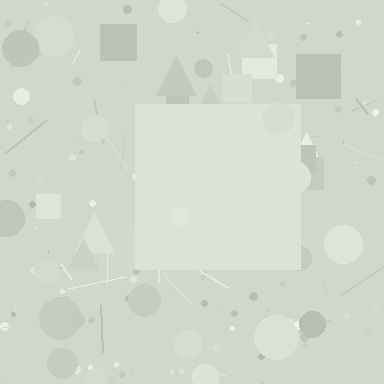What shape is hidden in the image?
A square is hidden in the image.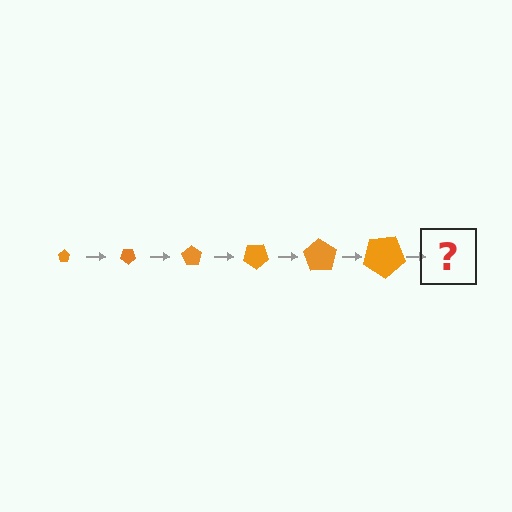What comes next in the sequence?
The next element should be a pentagon, larger than the previous one and rotated 210 degrees from the start.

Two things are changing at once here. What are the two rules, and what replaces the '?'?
The two rules are that the pentagon grows larger each step and it rotates 35 degrees each step. The '?' should be a pentagon, larger than the previous one and rotated 210 degrees from the start.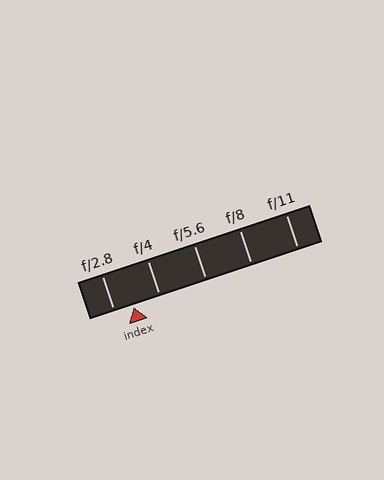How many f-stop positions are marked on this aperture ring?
There are 5 f-stop positions marked.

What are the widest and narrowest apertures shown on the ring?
The widest aperture shown is f/2.8 and the narrowest is f/11.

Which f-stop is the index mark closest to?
The index mark is closest to f/2.8.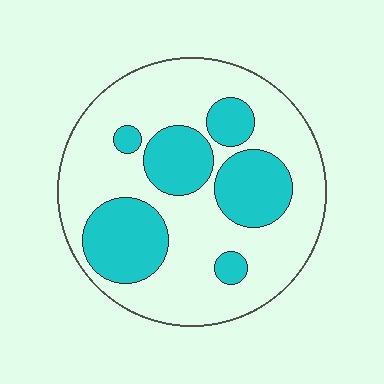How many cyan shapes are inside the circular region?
6.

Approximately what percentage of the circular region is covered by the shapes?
Approximately 30%.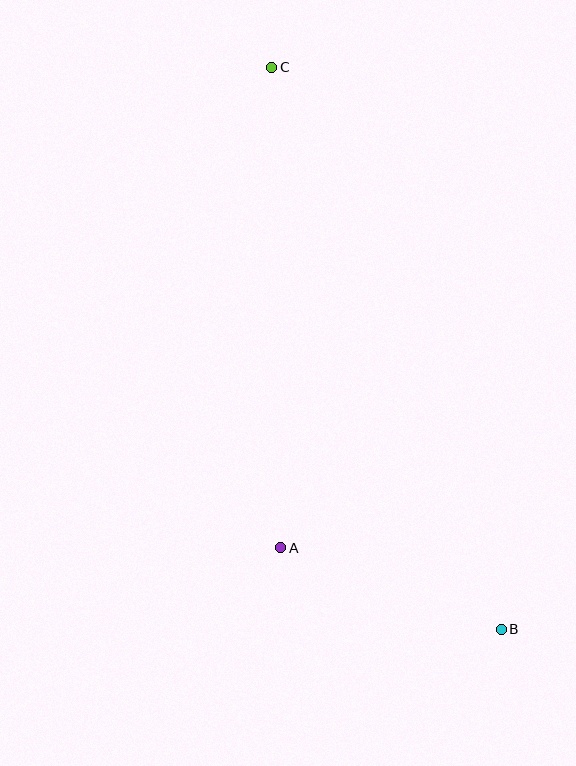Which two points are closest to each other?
Points A and B are closest to each other.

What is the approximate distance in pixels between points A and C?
The distance between A and C is approximately 481 pixels.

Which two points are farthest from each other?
Points B and C are farthest from each other.